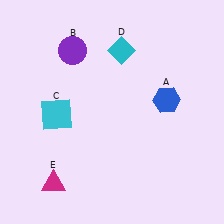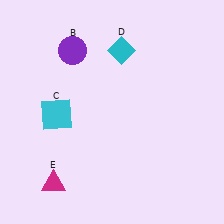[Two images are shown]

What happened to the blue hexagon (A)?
The blue hexagon (A) was removed in Image 2. It was in the top-right area of Image 1.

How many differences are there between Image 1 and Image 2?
There is 1 difference between the two images.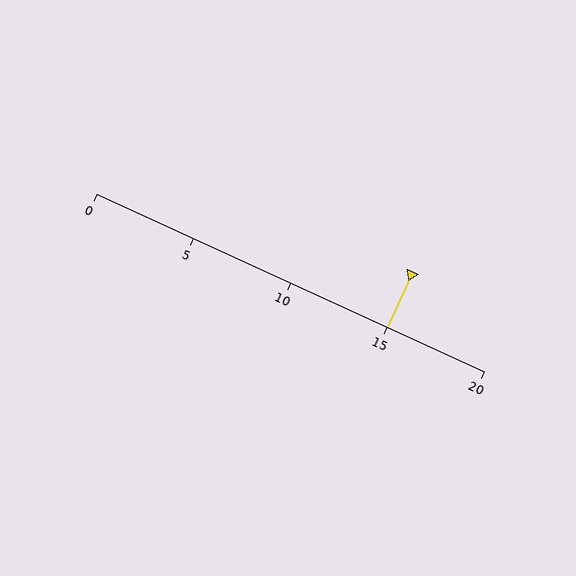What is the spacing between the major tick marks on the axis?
The major ticks are spaced 5 apart.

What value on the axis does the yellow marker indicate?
The marker indicates approximately 15.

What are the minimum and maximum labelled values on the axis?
The axis runs from 0 to 20.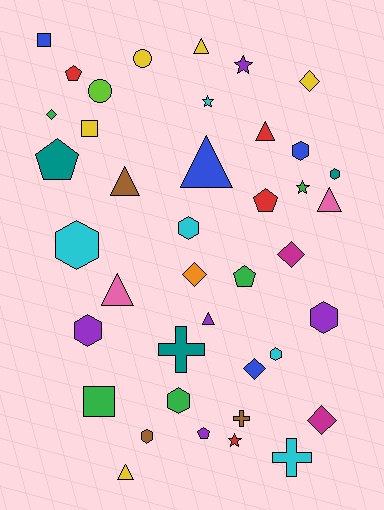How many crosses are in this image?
There are 3 crosses.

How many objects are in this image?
There are 40 objects.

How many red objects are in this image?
There are 4 red objects.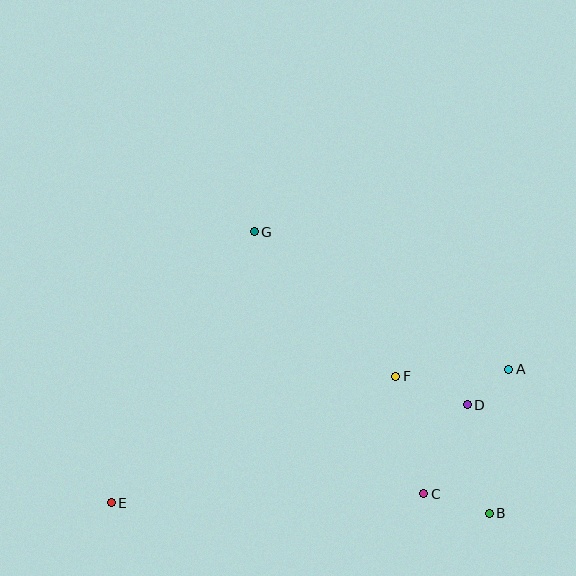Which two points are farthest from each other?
Points A and E are farthest from each other.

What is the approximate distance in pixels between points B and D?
The distance between B and D is approximately 110 pixels.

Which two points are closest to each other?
Points A and D are closest to each other.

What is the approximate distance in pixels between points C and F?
The distance between C and F is approximately 121 pixels.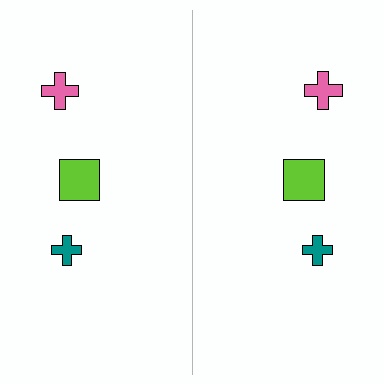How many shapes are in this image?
There are 6 shapes in this image.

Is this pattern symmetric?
Yes, this pattern has bilateral (reflection) symmetry.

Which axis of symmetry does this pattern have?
The pattern has a vertical axis of symmetry running through the center of the image.